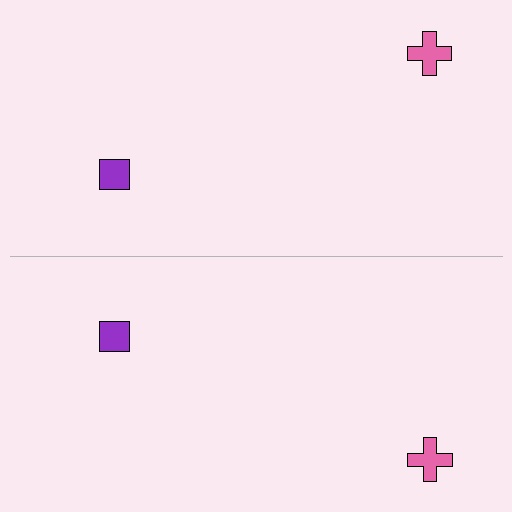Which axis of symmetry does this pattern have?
The pattern has a horizontal axis of symmetry running through the center of the image.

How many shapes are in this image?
There are 4 shapes in this image.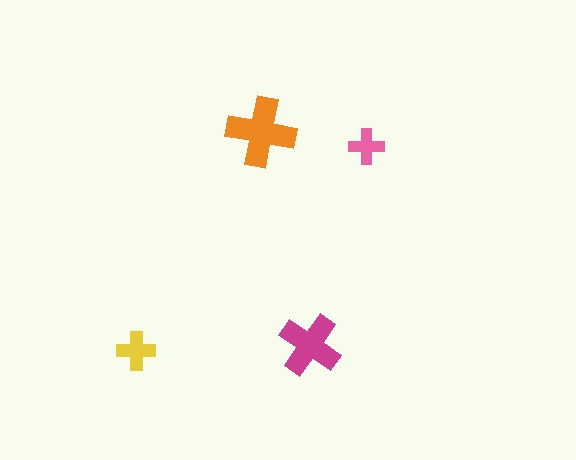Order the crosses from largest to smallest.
the orange one, the magenta one, the yellow one, the pink one.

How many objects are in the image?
There are 4 objects in the image.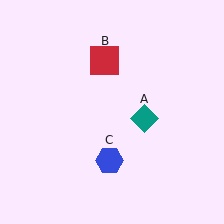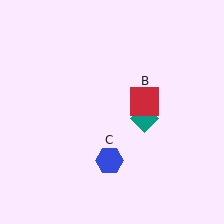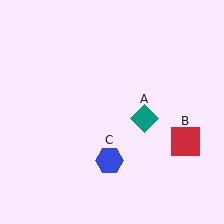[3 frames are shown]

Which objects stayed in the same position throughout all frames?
Teal diamond (object A) and blue hexagon (object C) remained stationary.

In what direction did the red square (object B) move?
The red square (object B) moved down and to the right.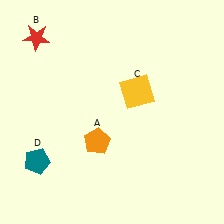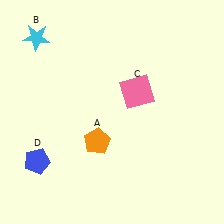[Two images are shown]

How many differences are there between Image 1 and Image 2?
There are 3 differences between the two images.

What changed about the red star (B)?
In Image 1, B is red. In Image 2, it changed to cyan.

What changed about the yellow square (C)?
In Image 1, C is yellow. In Image 2, it changed to pink.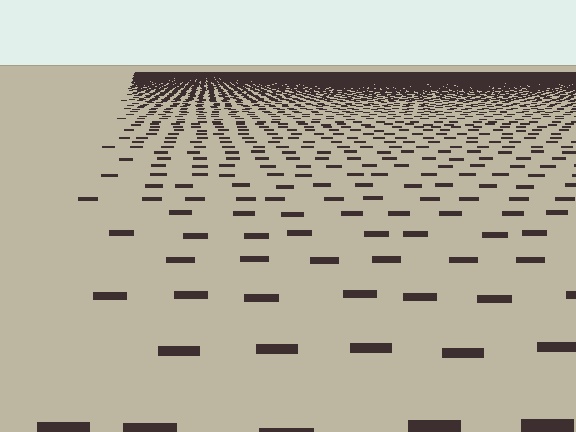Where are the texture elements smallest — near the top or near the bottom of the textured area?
Near the top.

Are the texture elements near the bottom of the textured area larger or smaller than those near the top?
Larger. Near the bottom, elements are closer to the viewer and appear at a bigger on-screen size.